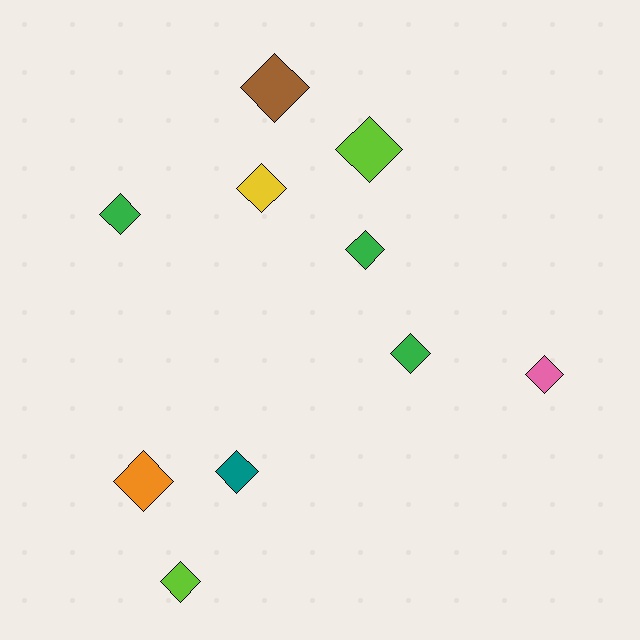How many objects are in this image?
There are 10 objects.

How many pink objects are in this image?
There is 1 pink object.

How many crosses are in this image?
There are no crosses.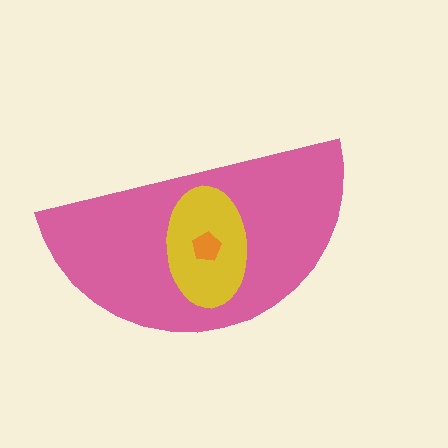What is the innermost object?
The orange pentagon.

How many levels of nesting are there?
3.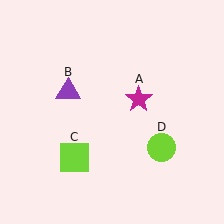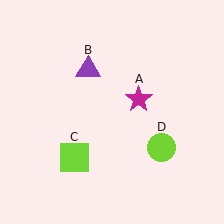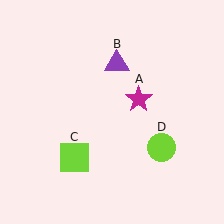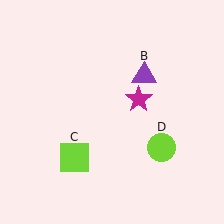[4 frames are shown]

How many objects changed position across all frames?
1 object changed position: purple triangle (object B).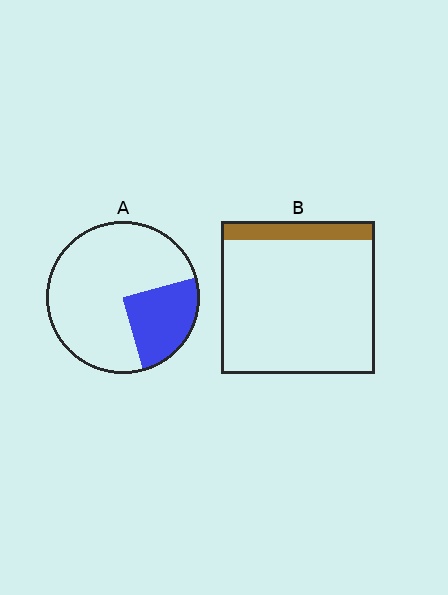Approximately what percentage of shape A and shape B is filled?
A is approximately 25% and B is approximately 10%.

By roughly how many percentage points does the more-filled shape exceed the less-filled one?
By roughly 15 percentage points (A over B).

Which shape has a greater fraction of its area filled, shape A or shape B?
Shape A.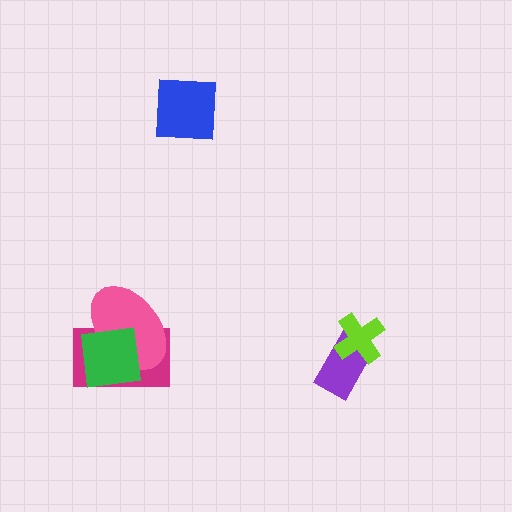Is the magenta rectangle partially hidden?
Yes, it is partially covered by another shape.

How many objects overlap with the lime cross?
1 object overlaps with the lime cross.